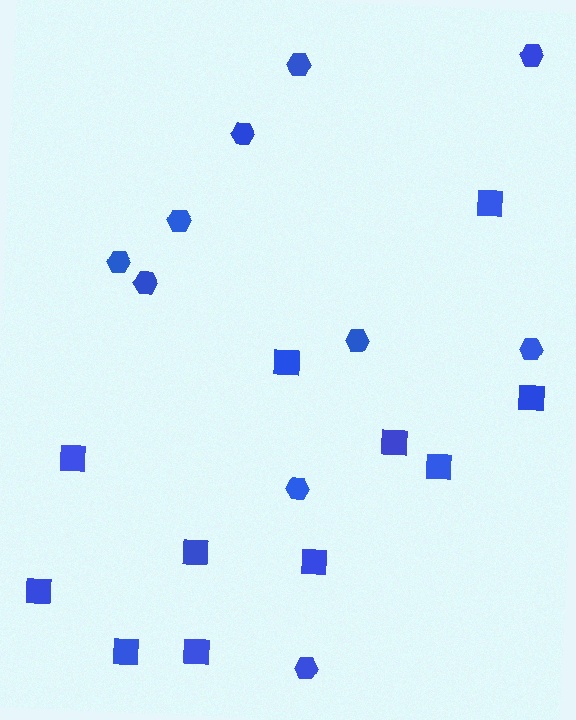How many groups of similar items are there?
There are 2 groups: one group of hexagons (10) and one group of squares (11).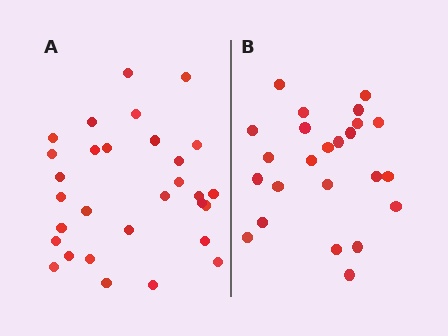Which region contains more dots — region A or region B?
Region A (the left region) has more dots.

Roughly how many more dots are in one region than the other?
Region A has about 6 more dots than region B.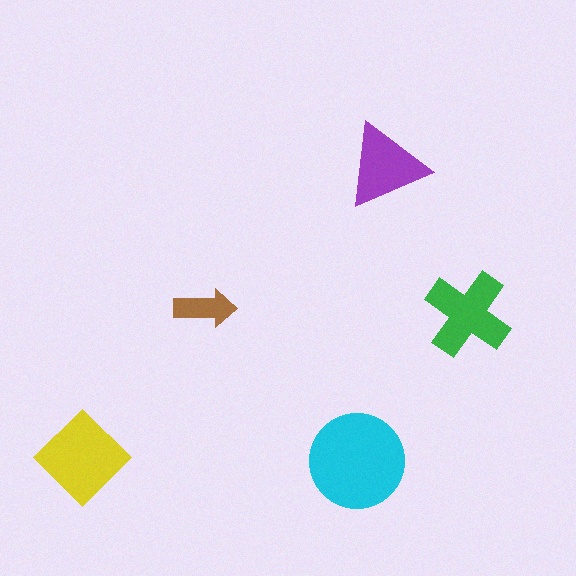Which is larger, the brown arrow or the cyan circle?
The cyan circle.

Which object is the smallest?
The brown arrow.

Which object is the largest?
The cyan circle.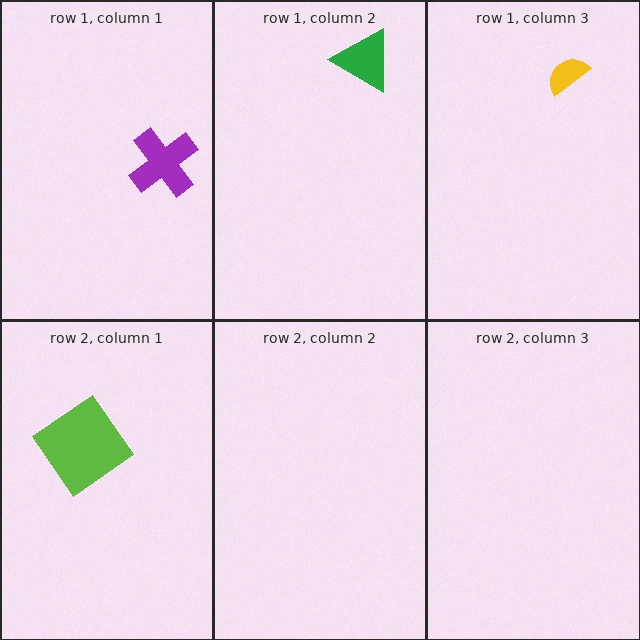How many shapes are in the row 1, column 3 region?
1.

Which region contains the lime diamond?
The row 2, column 1 region.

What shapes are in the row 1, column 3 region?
The yellow semicircle.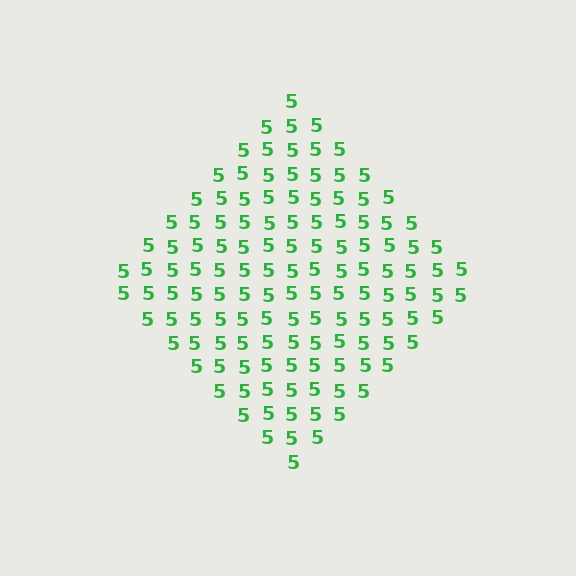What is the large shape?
The large shape is a diamond.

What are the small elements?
The small elements are digit 5's.